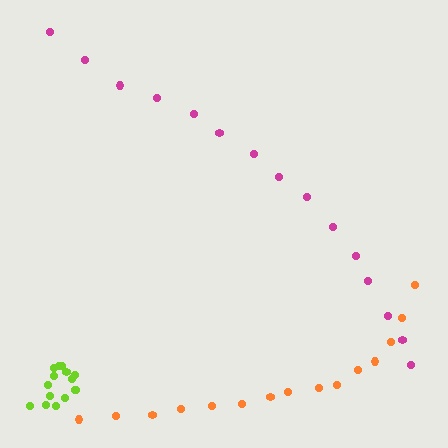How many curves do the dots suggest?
There are 3 distinct paths.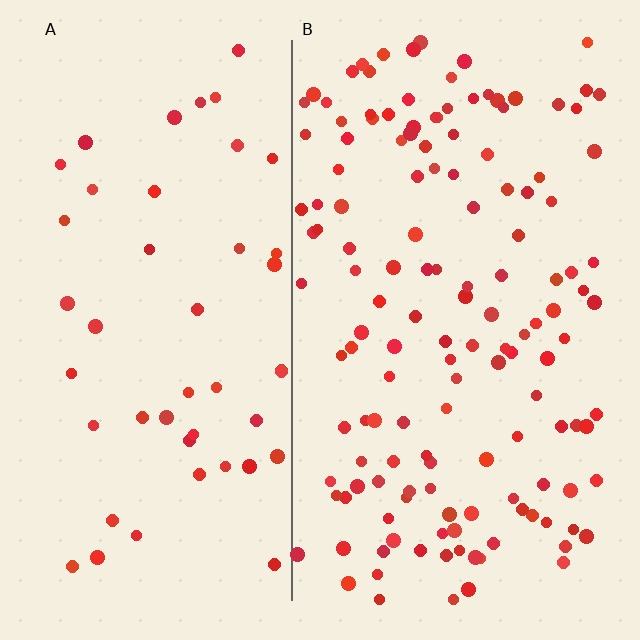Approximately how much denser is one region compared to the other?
Approximately 3.1× — region B over region A.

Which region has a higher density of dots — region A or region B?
B (the right).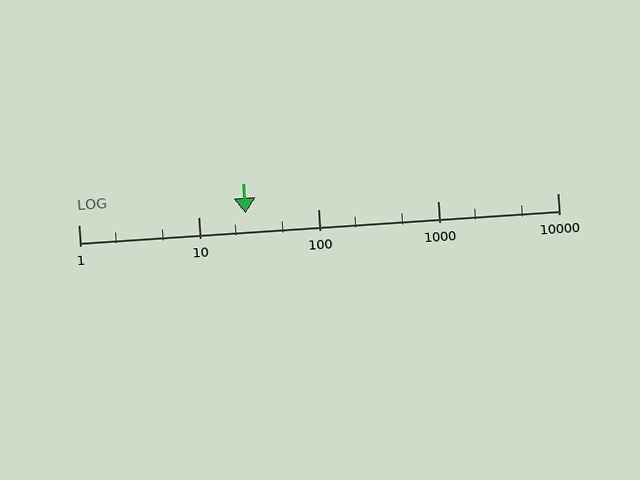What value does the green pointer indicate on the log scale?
The pointer indicates approximately 25.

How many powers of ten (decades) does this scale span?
The scale spans 4 decades, from 1 to 10000.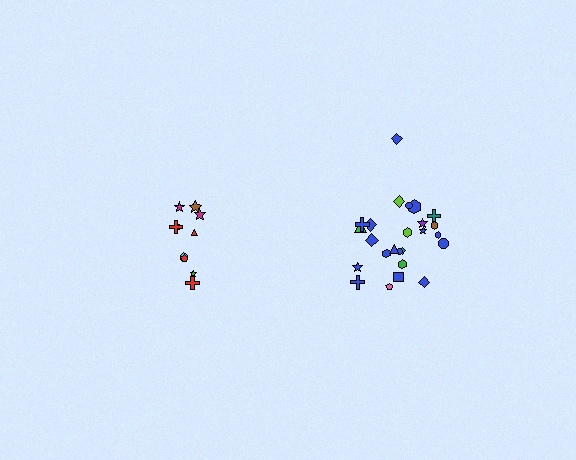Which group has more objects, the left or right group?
The right group.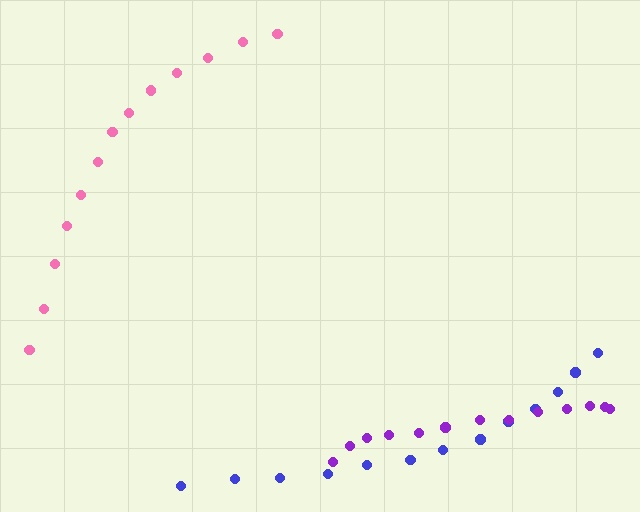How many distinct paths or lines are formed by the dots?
There are 3 distinct paths.